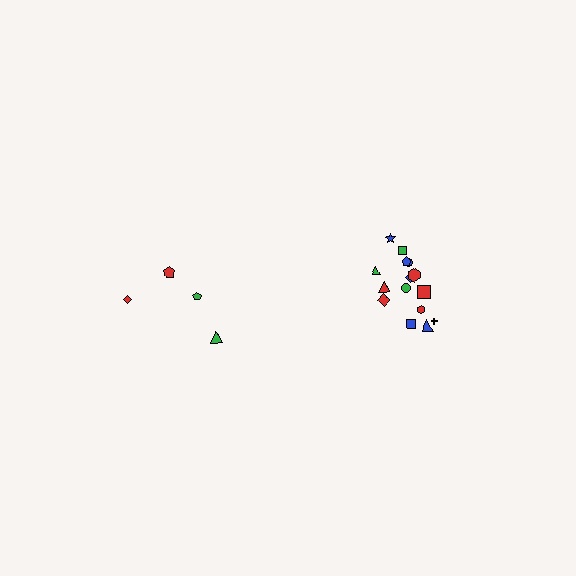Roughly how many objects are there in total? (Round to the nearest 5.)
Roughly 20 objects in total.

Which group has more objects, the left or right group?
The right group.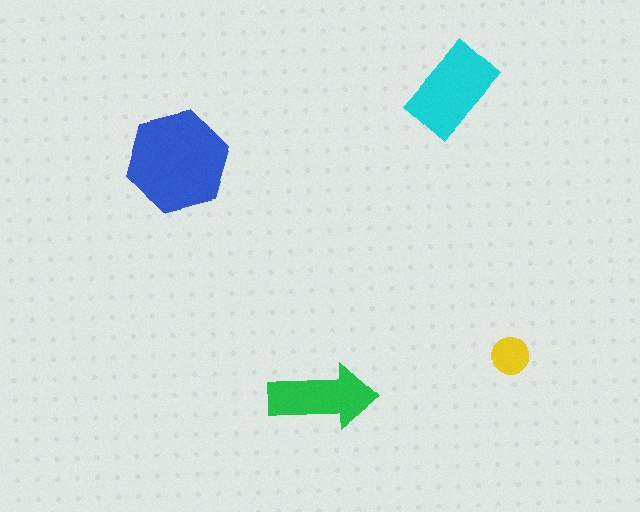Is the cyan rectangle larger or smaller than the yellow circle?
Larger.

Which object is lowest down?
The green arrow is bottommost.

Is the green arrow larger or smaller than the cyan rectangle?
Smaller.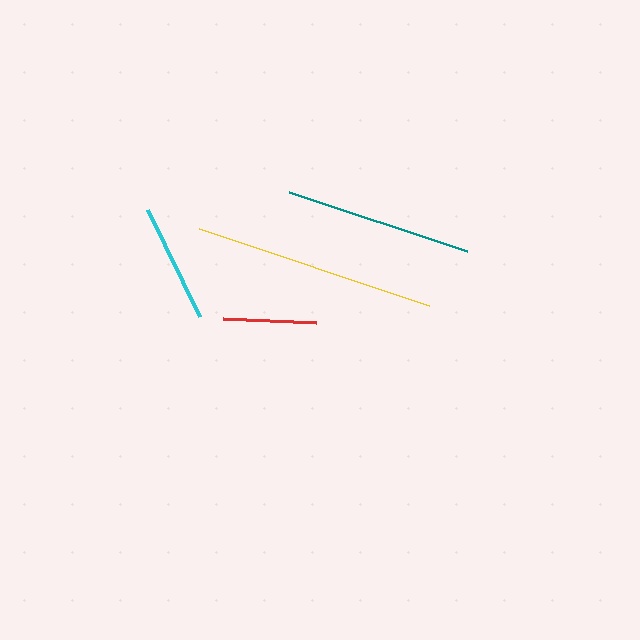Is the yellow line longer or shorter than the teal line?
The yellow line is longer than the teal line.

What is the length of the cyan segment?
The cyan segment is approximately 119 pixels long.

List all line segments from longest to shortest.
From longest to shortest: yellow, teal, cyan, red.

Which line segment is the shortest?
The red line is the shortest at approximately 93 pixels.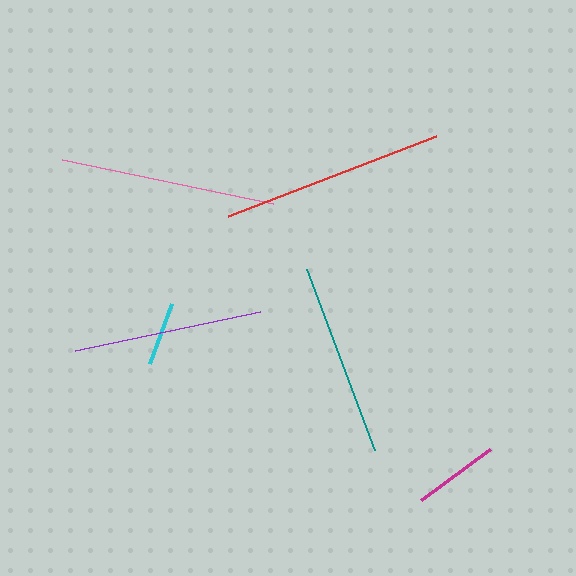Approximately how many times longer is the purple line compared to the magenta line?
The purple line is approximately 2.2 times the length of the magenta line.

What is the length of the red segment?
The red segment is approximately 223 pixels long.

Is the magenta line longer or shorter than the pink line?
The pink line is longer than the magenta line.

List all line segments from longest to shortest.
From longest to shortest: red, pink, teal, purple, magenta, cyan.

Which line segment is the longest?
The red line is the longest at approximately 223 pixels.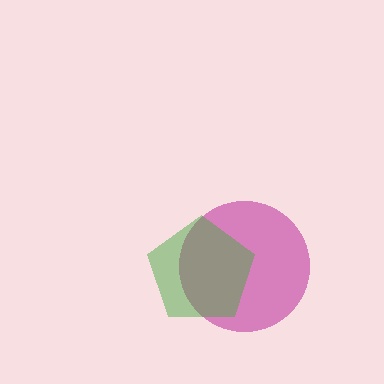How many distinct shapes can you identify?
There are 2 distinct shapes: a magenta circle, a green pentagon.